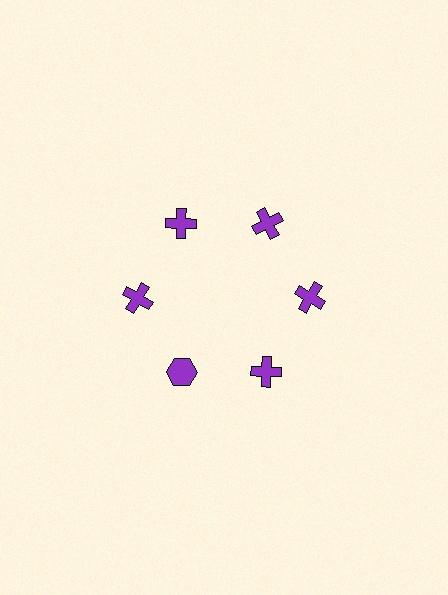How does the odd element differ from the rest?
It has a different shape: hexagon instead of cross.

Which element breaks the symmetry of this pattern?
The purple hexagon at roughly the 7 o'clock position breaks the symmetry. All other shapes are purple crosses.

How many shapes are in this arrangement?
There are 6 shapes arranged in a ring pattern.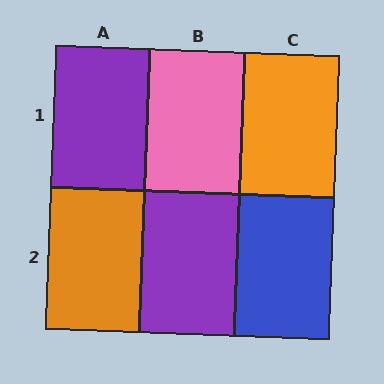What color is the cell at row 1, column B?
Pink.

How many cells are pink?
1 cell is pink.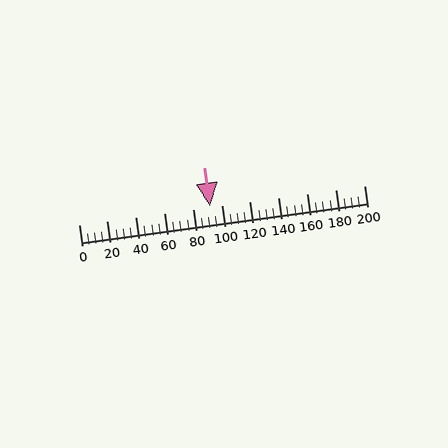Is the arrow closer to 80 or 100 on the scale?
The arrow is closer to 100.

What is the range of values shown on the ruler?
The ruler shows values from 0 to 200.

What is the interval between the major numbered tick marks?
The major tick marks are spaced 20 units apart.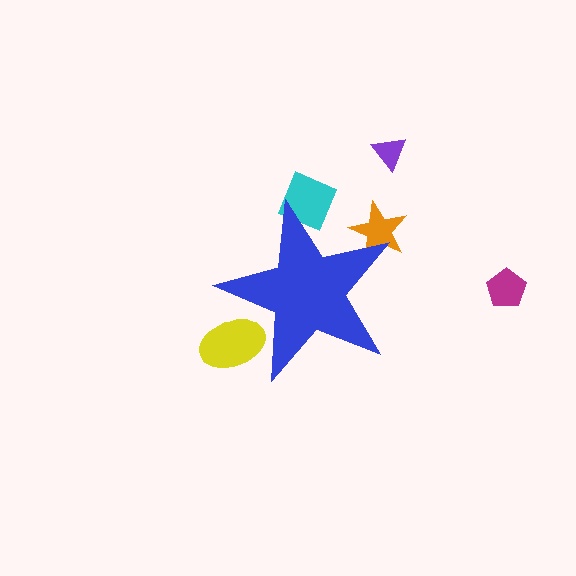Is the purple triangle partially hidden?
No, the purple triangle is fully visible.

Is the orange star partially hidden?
Yes, the orange star is partially hidden behind the blue star.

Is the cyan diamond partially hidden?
Yes, the cyan diamond is partially hidden behind the blue star.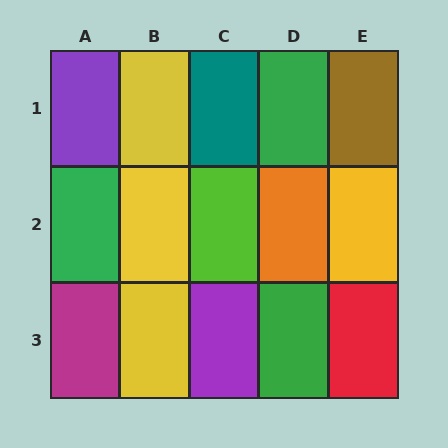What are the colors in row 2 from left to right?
Green, yellow, lime, orange, yellow.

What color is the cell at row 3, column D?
Green.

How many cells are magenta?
1 cell is magenta.